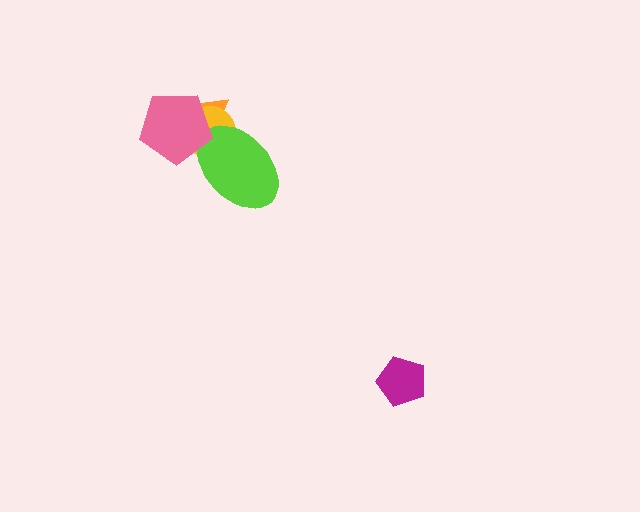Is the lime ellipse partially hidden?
Yes, it is partially covered by another shape.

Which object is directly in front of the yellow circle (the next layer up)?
The lime ellipse is directly in front of the yellow circle.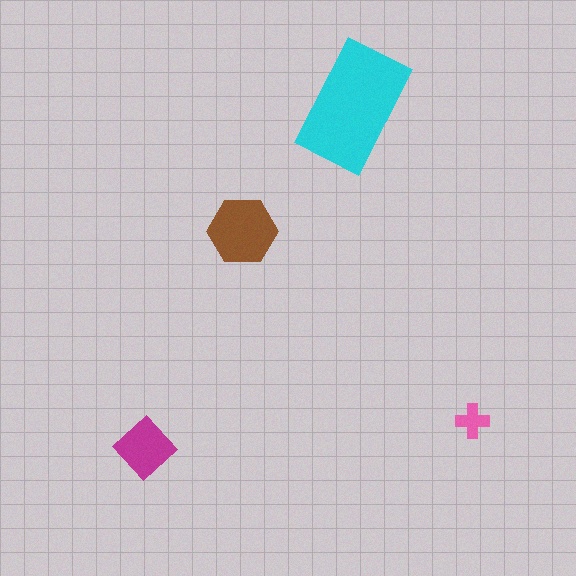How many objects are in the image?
There are 4 objects in the image.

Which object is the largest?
The cyan rectangle.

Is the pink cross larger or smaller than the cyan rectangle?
Smaller.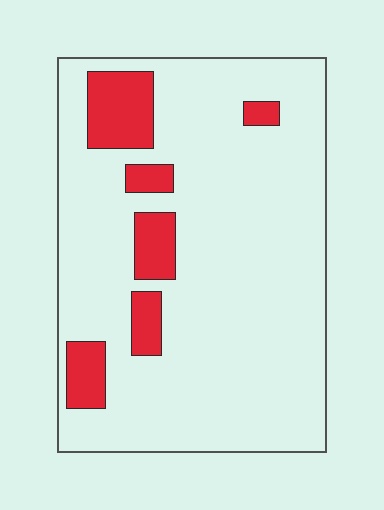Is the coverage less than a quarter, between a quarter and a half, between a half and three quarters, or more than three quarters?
Less than a quarter.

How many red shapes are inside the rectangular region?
6.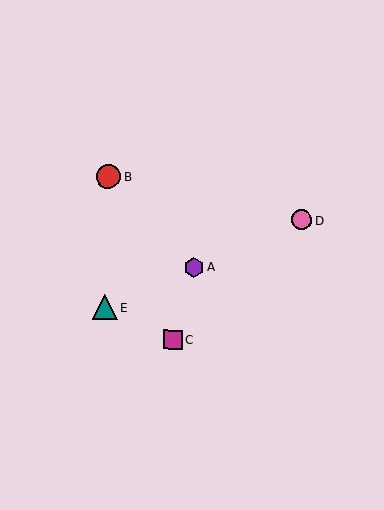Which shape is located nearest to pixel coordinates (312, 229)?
The pink circle (labeled D) at (302, 220) is nearest to that location.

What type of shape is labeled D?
Shape D is a pink circle.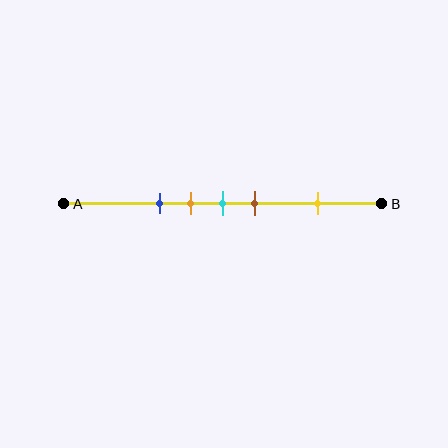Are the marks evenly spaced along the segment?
No, the marks are not evenly spaced.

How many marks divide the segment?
There are 5 marks dividing the segment.